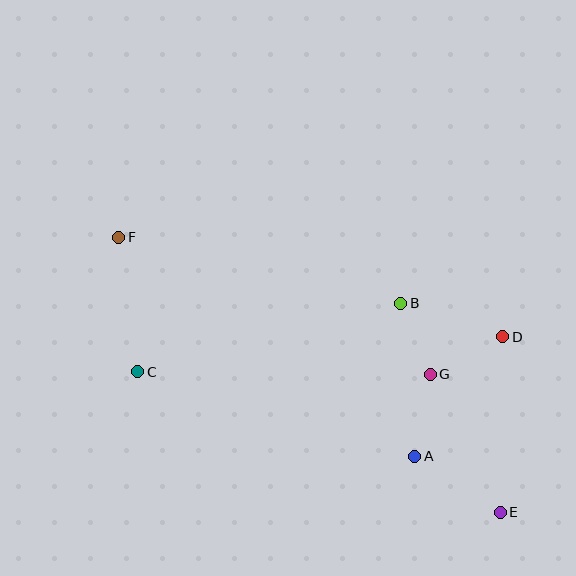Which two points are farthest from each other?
Points E and F are farthest from each other.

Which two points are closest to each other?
Points B and G are closest to each other.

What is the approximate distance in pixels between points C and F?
The distance between C and F is approximately 136 pixels.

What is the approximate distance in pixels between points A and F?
The distance between A and F is approximately 369 pixels.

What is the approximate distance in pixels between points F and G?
The distance between F and G is approximately 340 pixels.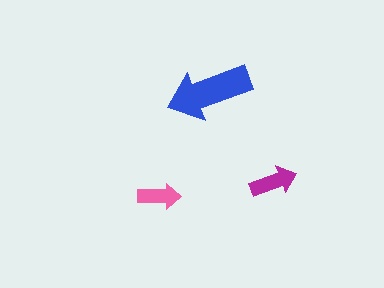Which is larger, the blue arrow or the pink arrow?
The blue one.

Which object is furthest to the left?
The pink arrow is leftmost.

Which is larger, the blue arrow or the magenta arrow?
The blue one.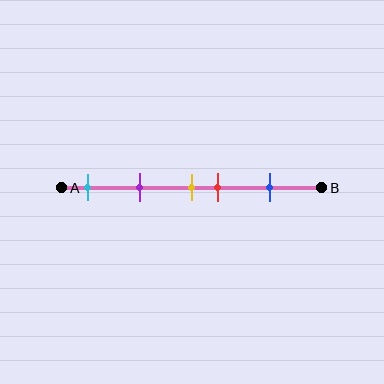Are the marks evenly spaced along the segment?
No, the marks are not evenly spaced.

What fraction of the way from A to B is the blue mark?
The blue mark is approximately 80% (0.8) of the way from A to B.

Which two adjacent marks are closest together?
The yellow and red marks are the closest adjacent pair.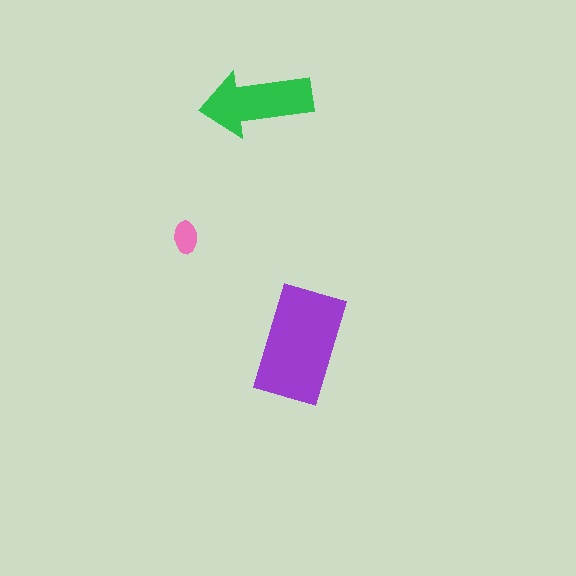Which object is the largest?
The purple rectangle.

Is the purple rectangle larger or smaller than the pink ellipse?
Larger.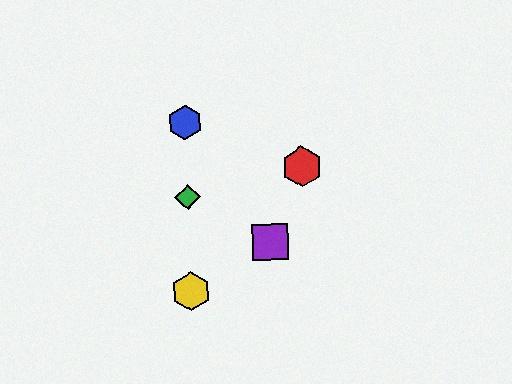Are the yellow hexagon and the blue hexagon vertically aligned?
Yes, both are at x≈191.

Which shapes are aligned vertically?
The blue hexagon, the green diamond, the yellow hexagon are aligned vertically.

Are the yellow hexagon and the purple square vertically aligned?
No, the yellow hexagon is at x≈191 and the purple square is at x≈270.